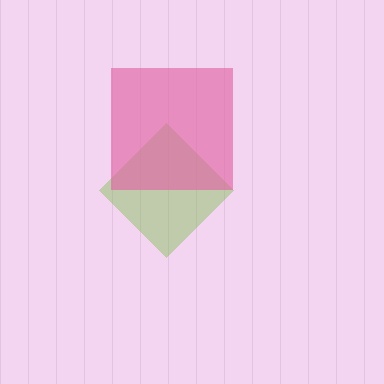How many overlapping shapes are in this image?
There are 2 overlapping shapes in the image.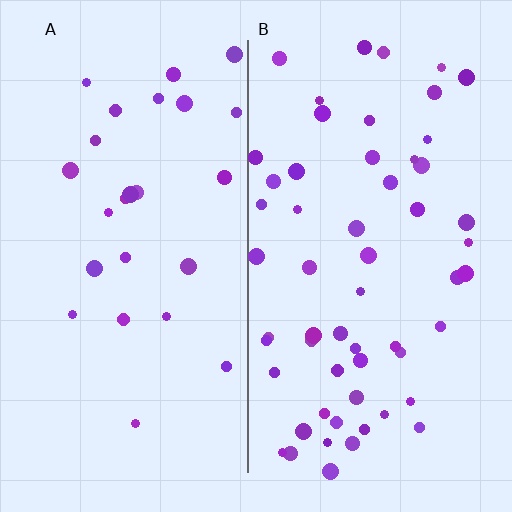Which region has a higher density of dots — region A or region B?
B (the right).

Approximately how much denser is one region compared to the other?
Approximately 2.3× — region B over region A.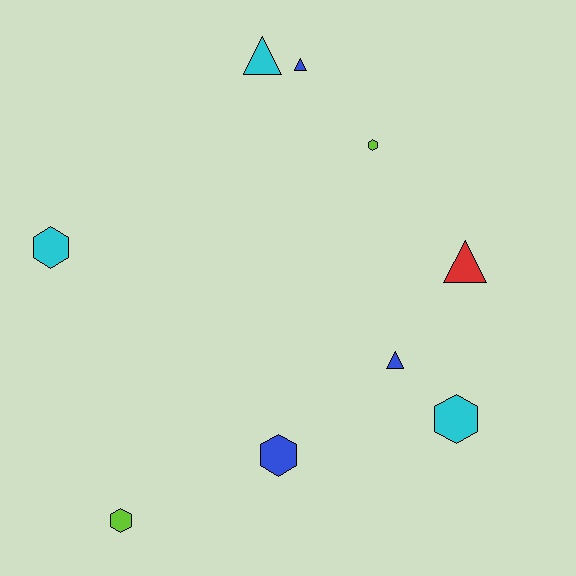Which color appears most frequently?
Cyan, with 3 objects.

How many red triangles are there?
There is 1 red triangle.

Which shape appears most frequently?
Hexagon, with 5 objects.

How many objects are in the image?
There are 9 objects.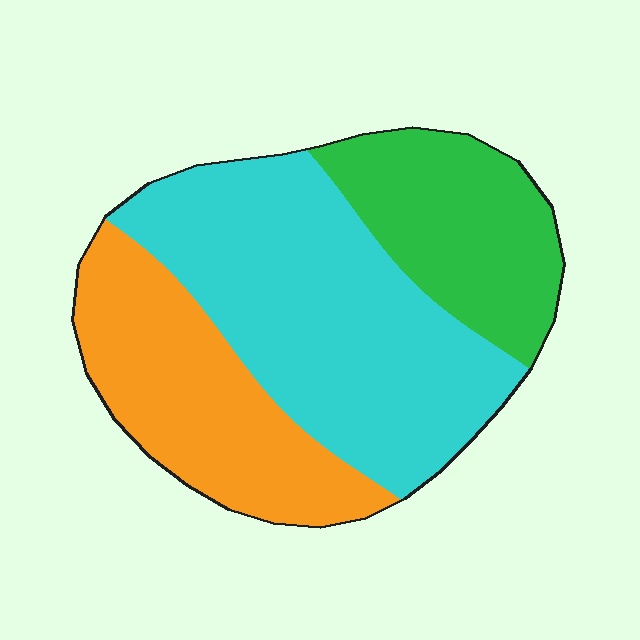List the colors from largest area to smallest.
From largest to smallest: cyan, orange, green.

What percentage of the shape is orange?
Orange covers about 30% of the shape.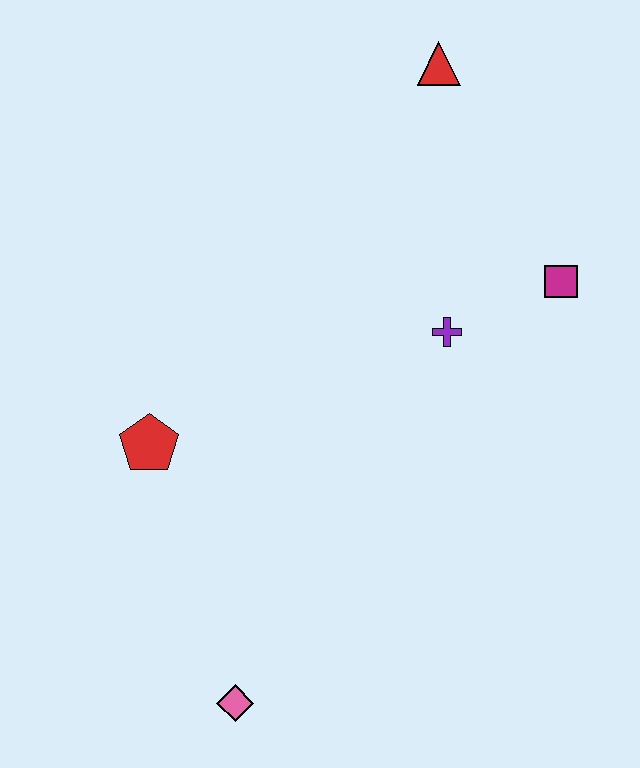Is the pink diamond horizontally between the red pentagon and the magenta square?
Yes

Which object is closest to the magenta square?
The purple cross is closest to the magenta square.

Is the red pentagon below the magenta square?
Yes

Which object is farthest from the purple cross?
The pink diamond is farthest from the purple cross.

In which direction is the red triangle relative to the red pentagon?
The red triangle is above the red pentagon.